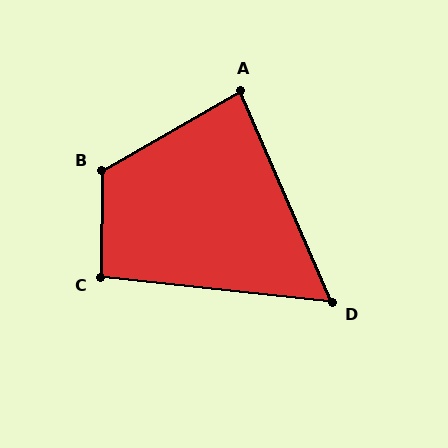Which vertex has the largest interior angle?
B, at approximately 120 degrees.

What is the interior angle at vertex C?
Approximately 96 degrees (obtuse).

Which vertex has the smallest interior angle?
D, at approximately 60 degrees.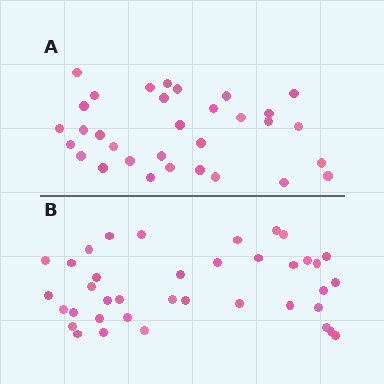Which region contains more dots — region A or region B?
Region B (the bottom region) has more dots.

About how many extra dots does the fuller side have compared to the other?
Region B has about 6 more dots than region A.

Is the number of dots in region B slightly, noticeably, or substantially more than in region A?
Region B has only slightly more — the two regions are fairly close. The ratio is roughly 1.2 to 1.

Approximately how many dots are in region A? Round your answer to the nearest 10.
About 30 dots. (The exact count is 32, which rounds to 30.)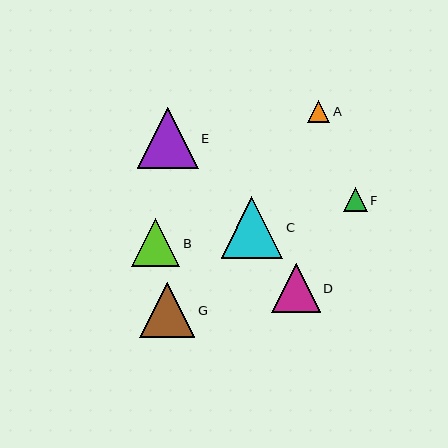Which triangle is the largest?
Triangle C is the largest with a size of approximately 61 pixels.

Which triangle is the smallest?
Triangle A is the smallest with a size of approximately 22 pixels.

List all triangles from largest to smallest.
From largest to smallest: C, E, G, D, B, F, A.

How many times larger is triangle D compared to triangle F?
Triangle D is approximately 2.0 times the size of triangle F.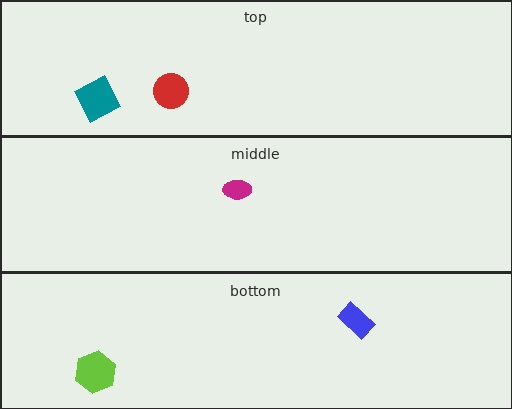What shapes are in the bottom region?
The lime hexagon, the blue rectangle.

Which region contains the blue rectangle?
The bottom region.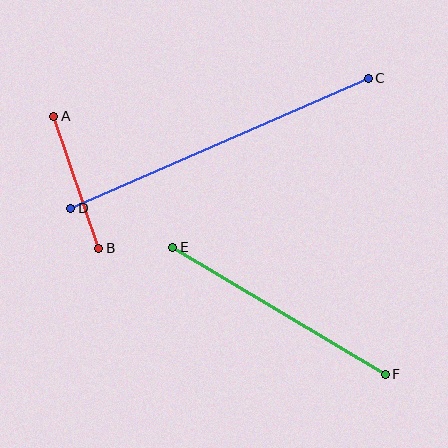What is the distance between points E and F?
The distance is approximately 248 pixels.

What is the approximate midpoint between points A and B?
The midpoint is at approximately (76, 182) pixels.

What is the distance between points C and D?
The distance is approximately 325 pixels.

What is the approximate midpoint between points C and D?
The midpoint is at approximately (219, 143) pixels.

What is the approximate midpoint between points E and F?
The midpoint is at approximately (279, 311) pixels.